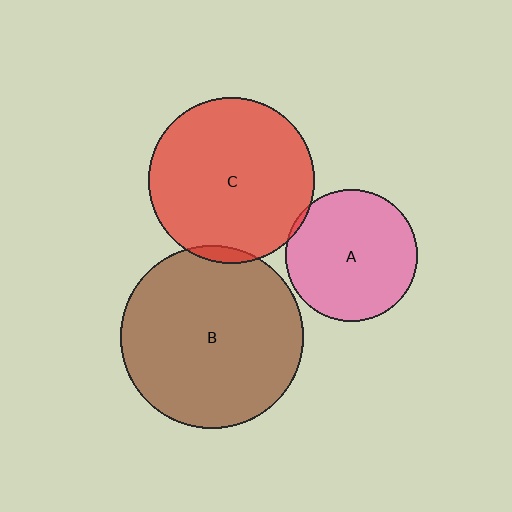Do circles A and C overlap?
Yes.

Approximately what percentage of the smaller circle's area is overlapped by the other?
Approximately 5%.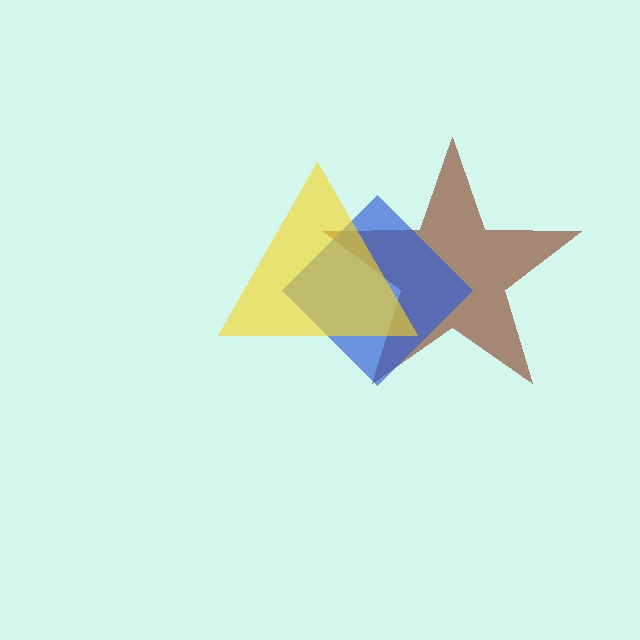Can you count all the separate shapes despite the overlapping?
Yes, there are 3 separate shapes.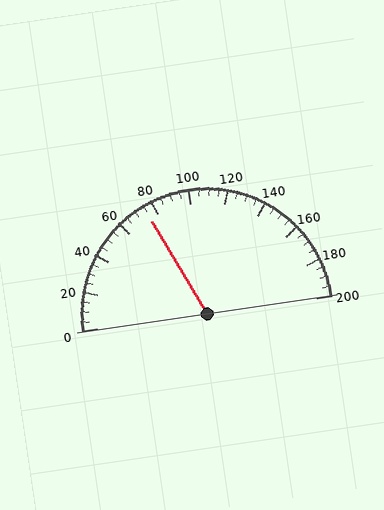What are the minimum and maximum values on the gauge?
The gauge ranges from 0 to 200.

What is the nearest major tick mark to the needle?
The nearest major tick mark is 80.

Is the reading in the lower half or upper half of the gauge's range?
The reading is in the lower half of the range (0 to 200).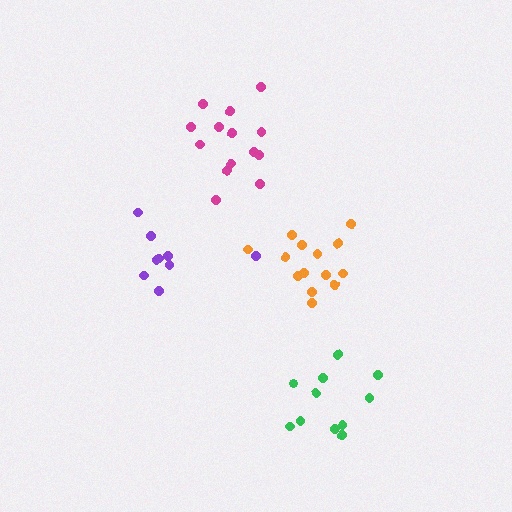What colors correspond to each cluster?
The clusters are colored: purple, green, orange, magenta.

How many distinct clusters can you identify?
There are 4 distinct clusters.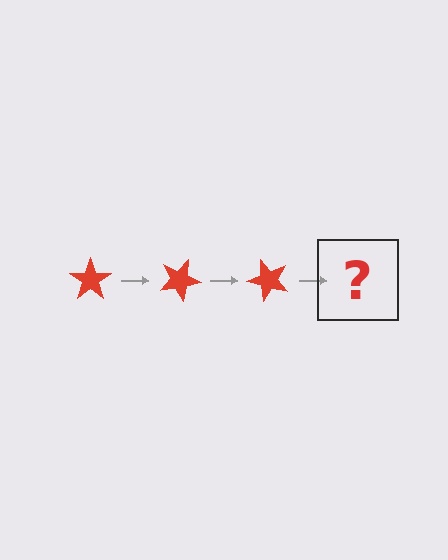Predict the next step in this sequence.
The next step is a red star rotated 75 degrees.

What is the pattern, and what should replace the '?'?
The pattern is that the star rotates 25 degrees each step. The '?' should be a red star rotated 75 degrees.